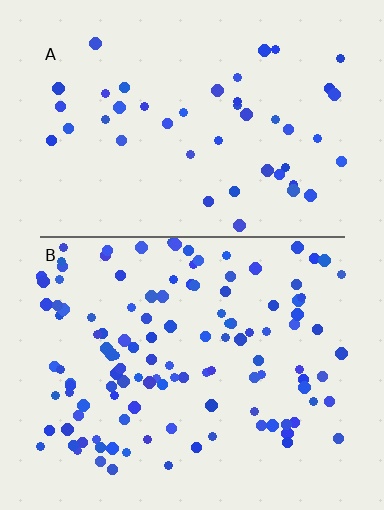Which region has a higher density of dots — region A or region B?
B (the bottom).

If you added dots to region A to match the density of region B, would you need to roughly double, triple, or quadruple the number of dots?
Approximately triple.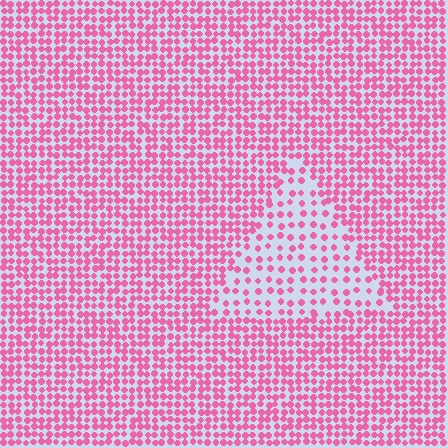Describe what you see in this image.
The image contains small pink elements arranged at two different densities. A triangle-shaped region is visible where the elements are less densely packed than the surrounding area.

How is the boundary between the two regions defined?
The boundary is defined by a change in element density (approximately 2.1x ratio). All elements are the same color, size, and shape.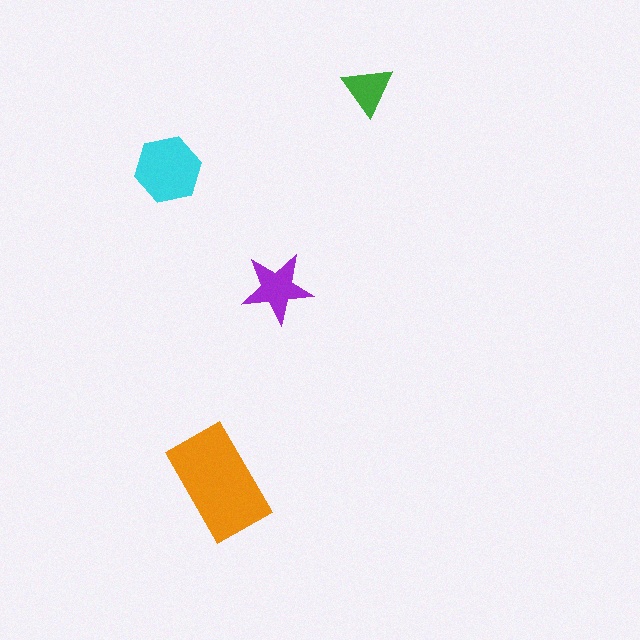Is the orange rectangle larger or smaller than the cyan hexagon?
Larger.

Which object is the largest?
The orange rectangle.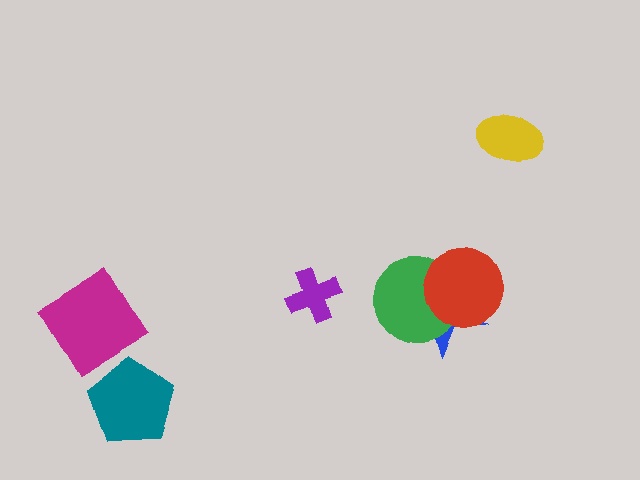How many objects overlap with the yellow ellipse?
0 objects overlap with the yellow ellipse.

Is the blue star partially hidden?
Yes, it is partially covered by another shape.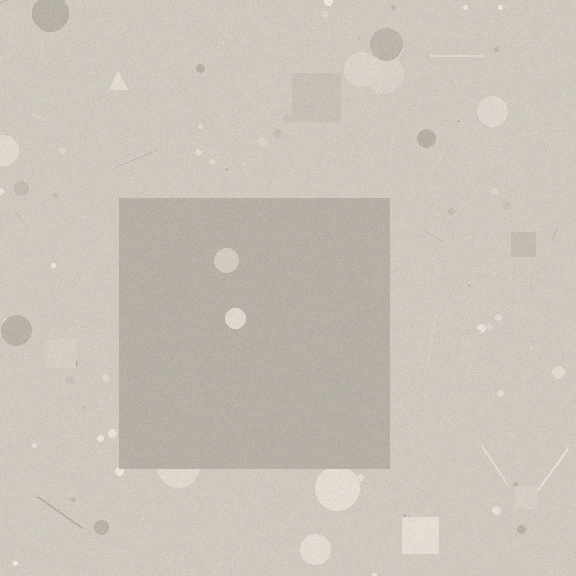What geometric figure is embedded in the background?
A square is embedded in the background.